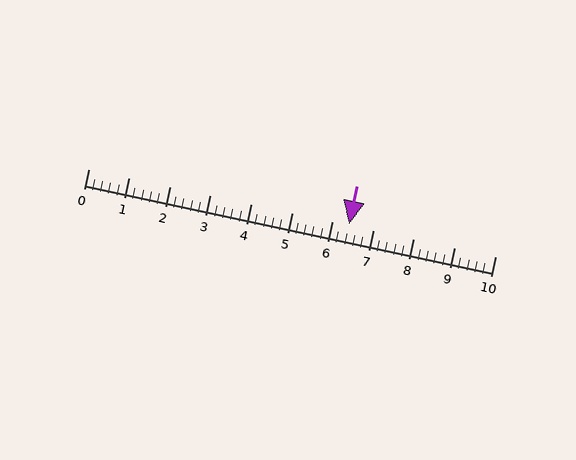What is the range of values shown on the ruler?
The ruler shows values from 0 to 10.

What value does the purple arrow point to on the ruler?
The purple arrow points to approximately 6.4.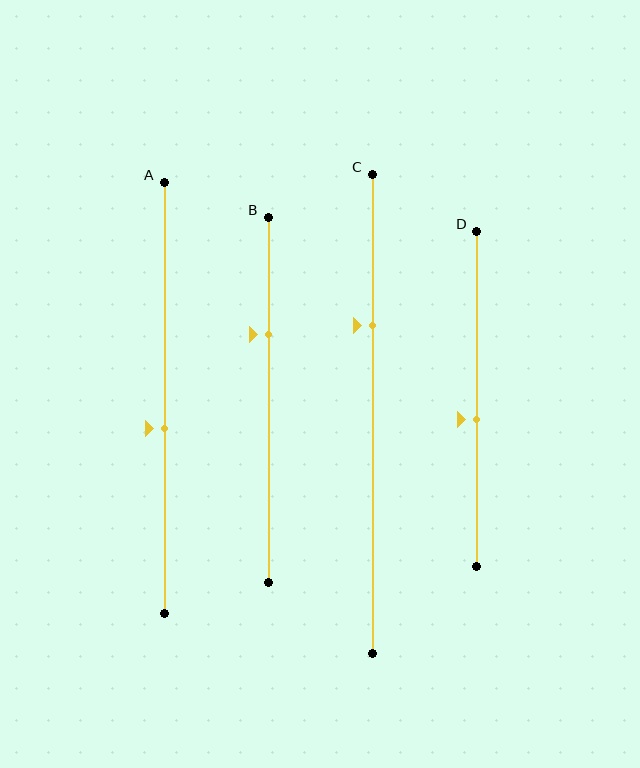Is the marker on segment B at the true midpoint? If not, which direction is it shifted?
No, the marker on segment B is shifted upward by about 18% of the segment length.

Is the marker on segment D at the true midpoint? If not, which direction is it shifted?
No, the marker on segment D is shifted downward by about 6% of the segment length.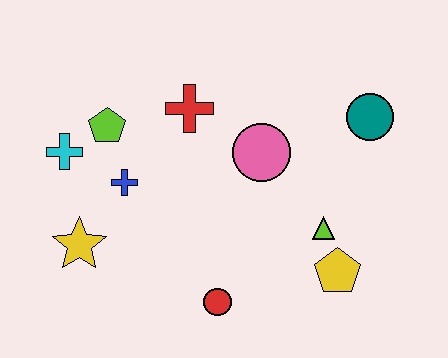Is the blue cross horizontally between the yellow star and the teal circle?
Yes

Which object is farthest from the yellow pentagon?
The cyan cross is farthest from the yellow pentagon.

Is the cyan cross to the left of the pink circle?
Yes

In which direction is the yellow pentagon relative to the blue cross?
The yellow pentagon is to the right of the blue cross.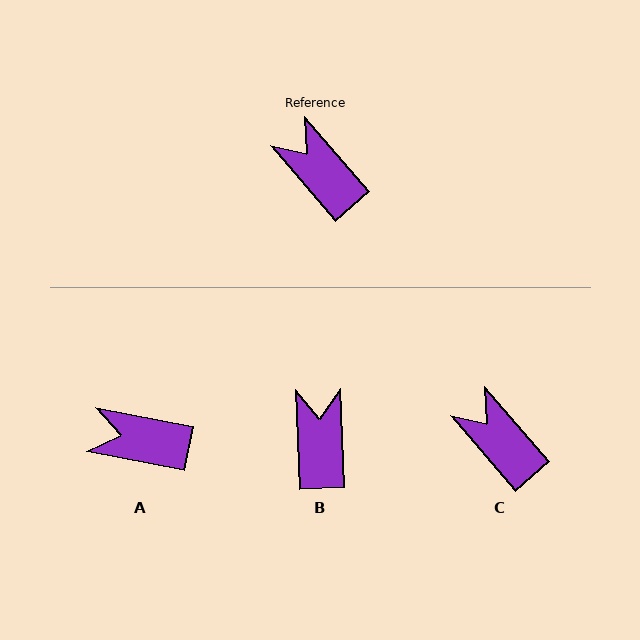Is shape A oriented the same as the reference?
No, it is off by about 38 degrees.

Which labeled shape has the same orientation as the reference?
C.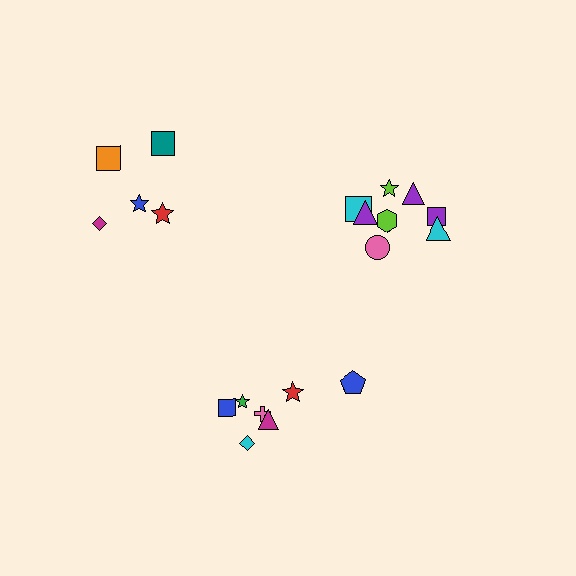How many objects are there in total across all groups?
There are 20 objects.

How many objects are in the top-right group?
There are 8 objects.